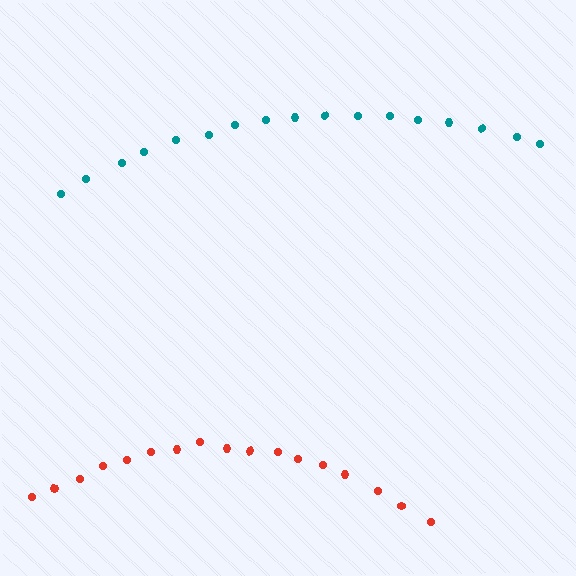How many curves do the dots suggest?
There are 2 distinct paths.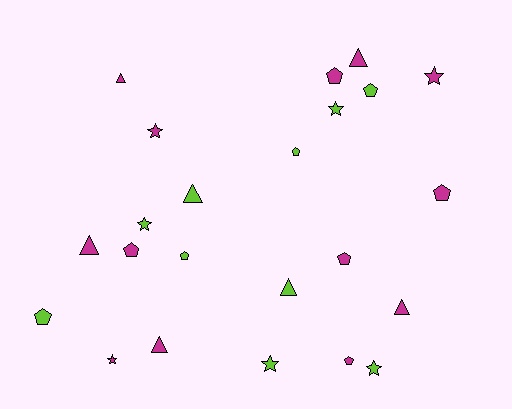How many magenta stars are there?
There are 3 magenta stars.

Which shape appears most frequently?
Pentagon, with 9 objects.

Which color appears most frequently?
Magenta, with 13 objects.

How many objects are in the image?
There are 23 objects.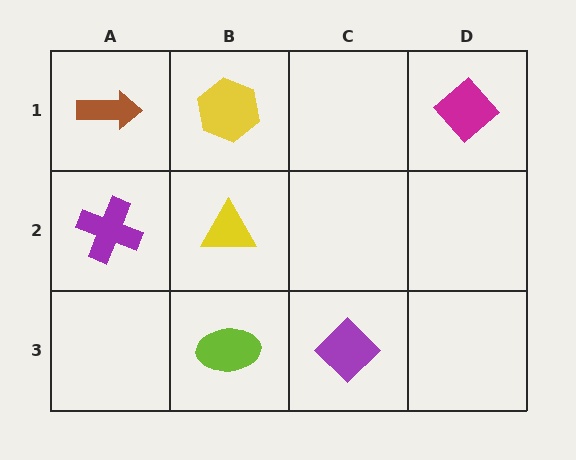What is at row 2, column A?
A purple cross.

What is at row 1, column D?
A magenta diamond.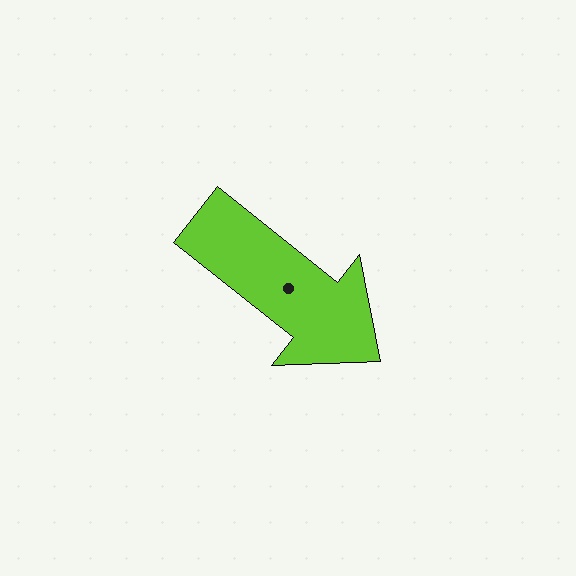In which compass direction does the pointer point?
Southeast.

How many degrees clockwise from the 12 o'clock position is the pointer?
Approximately 128 degrees.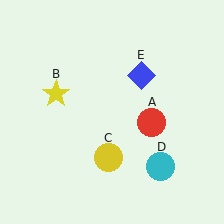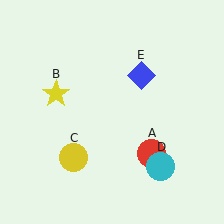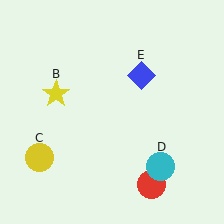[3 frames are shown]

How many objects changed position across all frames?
2 objects changed position: red circle (object A), yellow circle (object C).